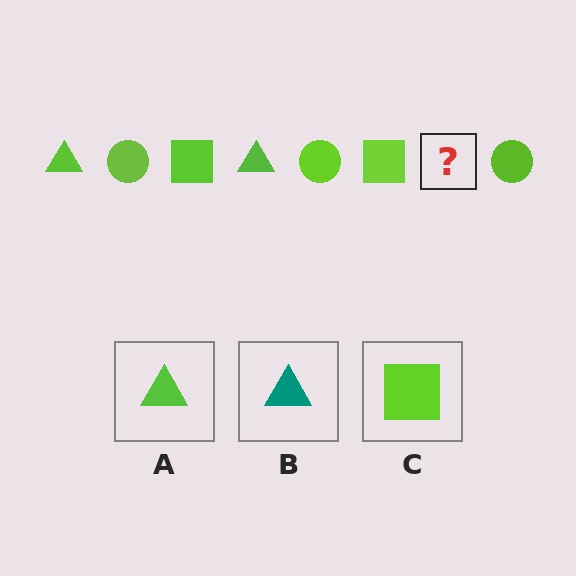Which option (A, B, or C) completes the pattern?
A.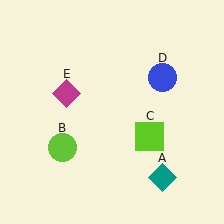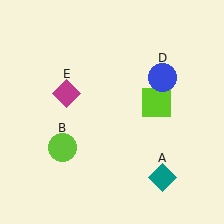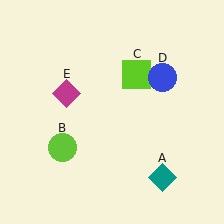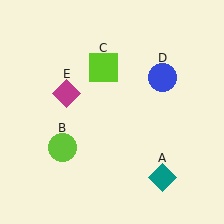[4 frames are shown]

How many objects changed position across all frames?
1 object changed position: lime square (object C).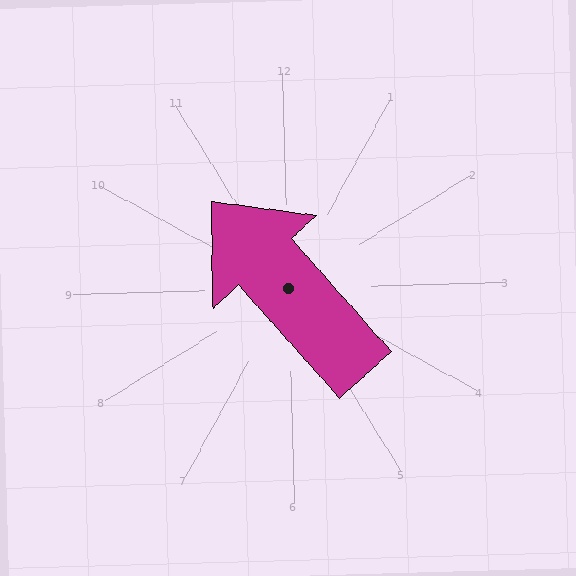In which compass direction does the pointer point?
Northwest.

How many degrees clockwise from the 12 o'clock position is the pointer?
Approximately 320 degrees.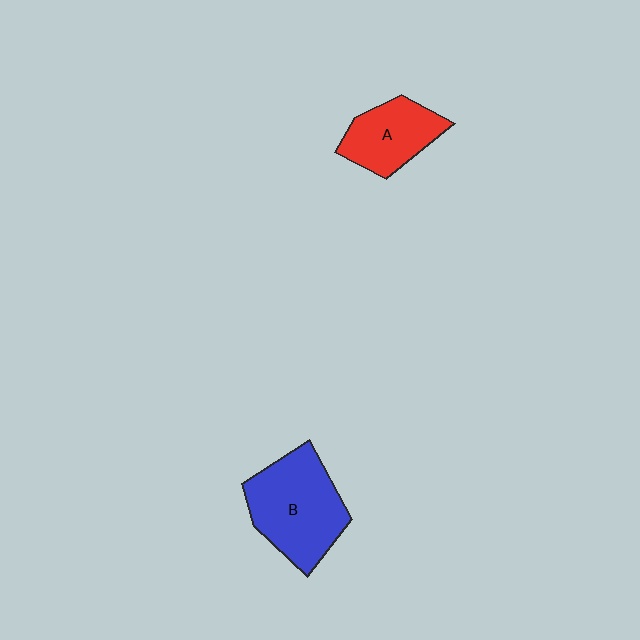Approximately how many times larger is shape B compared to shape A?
Approximately 1.5 times.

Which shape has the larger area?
Shape B (blue).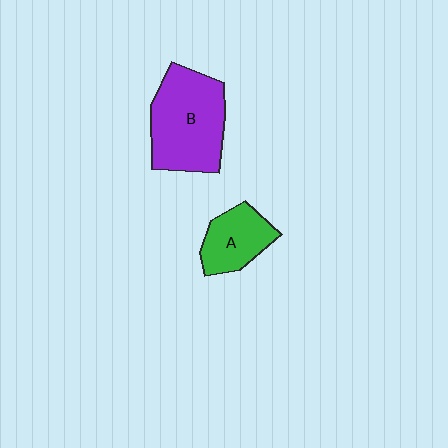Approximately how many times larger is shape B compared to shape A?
Approximately 1.9 times.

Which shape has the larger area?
Shape B (purple).